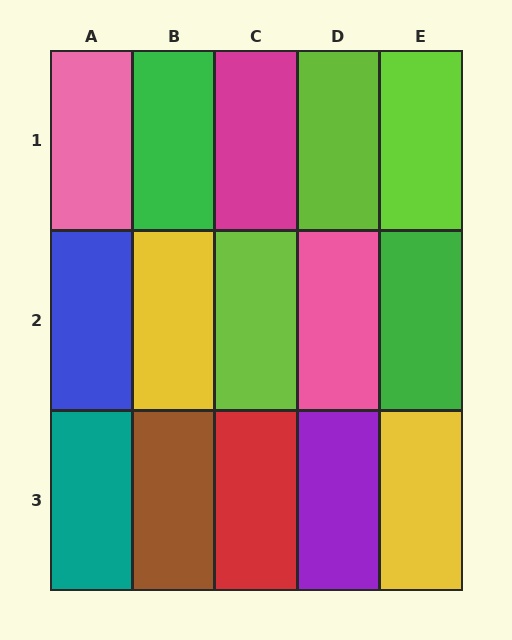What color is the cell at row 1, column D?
Lime.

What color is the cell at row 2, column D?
Pink.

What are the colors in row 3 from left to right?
Teal, brown, red, purple, yellow.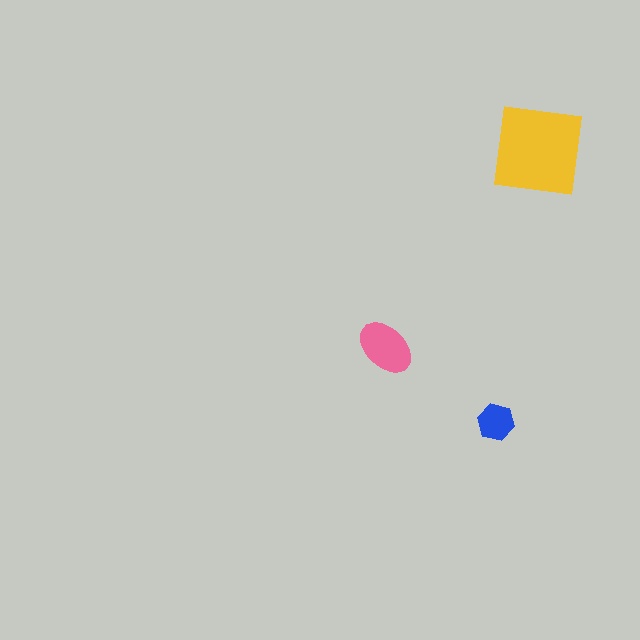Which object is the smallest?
The blue hexagon.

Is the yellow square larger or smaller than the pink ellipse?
Larger.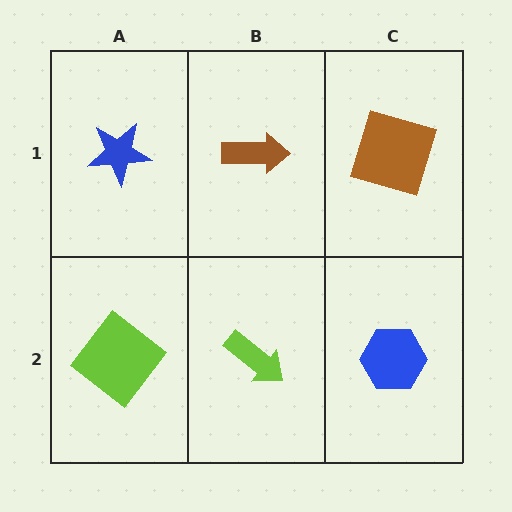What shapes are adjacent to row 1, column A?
A lime diamond (row 2, column A), a brown arrow (row 1, column B).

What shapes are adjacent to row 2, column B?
A brown arrow (row 1, column B), a lime diamond (row 2, column A), a blue hexagon (row 2, column C).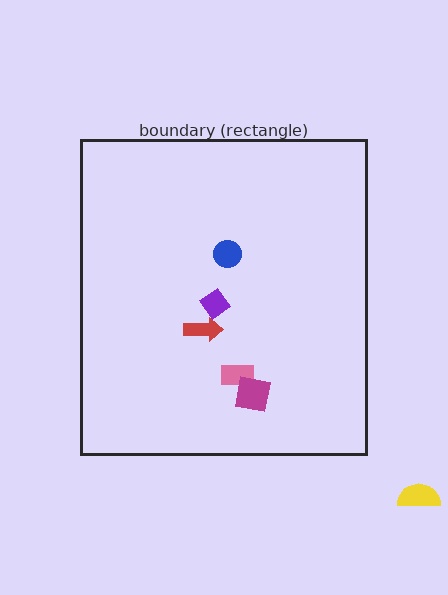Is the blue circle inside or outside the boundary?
Inside.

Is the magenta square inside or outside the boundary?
Inside.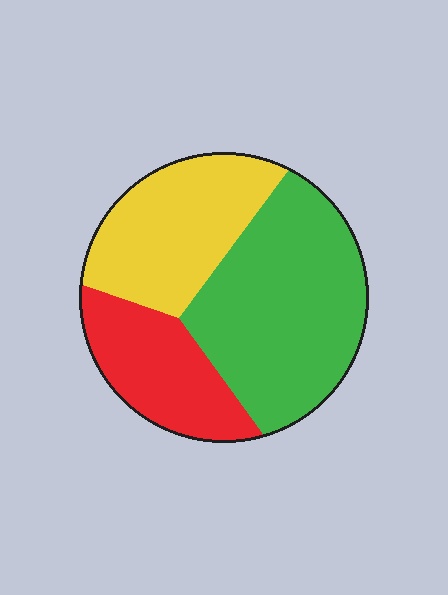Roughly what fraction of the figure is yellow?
Yellow covers about 30% of the figure.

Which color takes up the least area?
Red, at roughly 25%.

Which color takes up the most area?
Green, at roughly 45%.